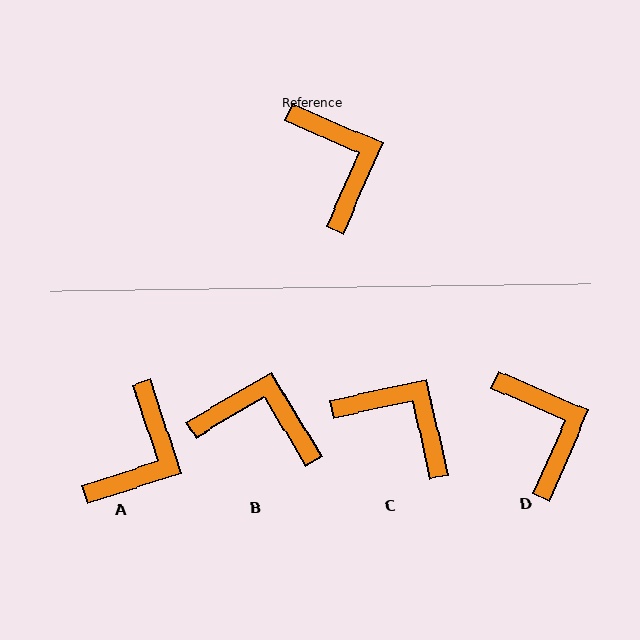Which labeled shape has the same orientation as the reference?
D.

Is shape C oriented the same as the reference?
No, it is off by about 36 degrees.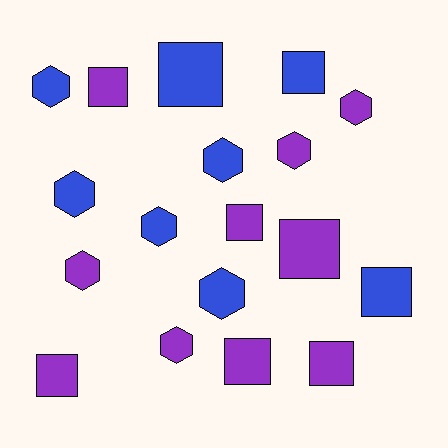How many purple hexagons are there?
There are 4 purple hexagons.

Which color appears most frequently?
Purple, with 10 objects.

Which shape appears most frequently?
Square, with 9 objects.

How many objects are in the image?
There are 18 objects.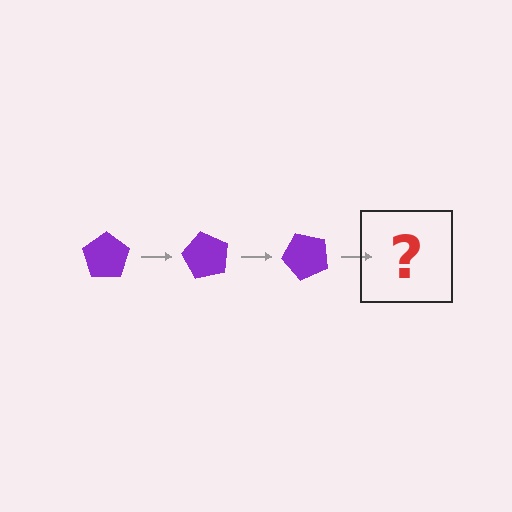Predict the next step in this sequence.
The next step is a purple pentagon rotated 180 degrees.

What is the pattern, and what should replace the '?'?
The pattern is that the pentagon rotates 60 degrees each step. The '?' should be a purple pentagon rotated 180 degrees.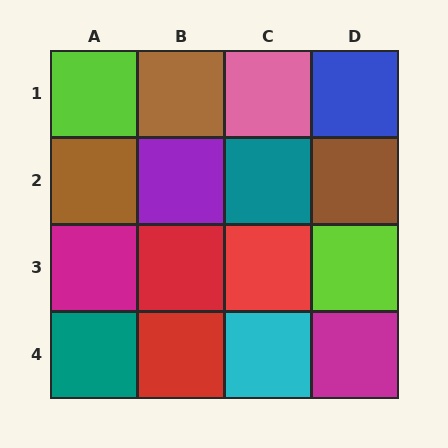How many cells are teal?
2 cells are teal.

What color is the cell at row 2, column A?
Brown.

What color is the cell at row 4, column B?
Red.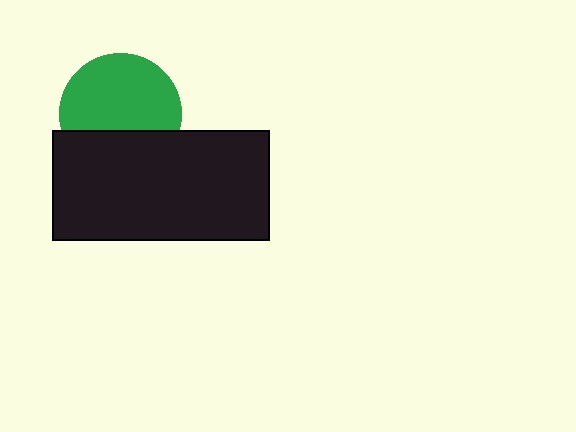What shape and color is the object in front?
The object in front is a black rectangle.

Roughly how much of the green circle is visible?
Most of it is visible (roughly 66%).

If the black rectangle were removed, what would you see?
You would see the complete green circle.